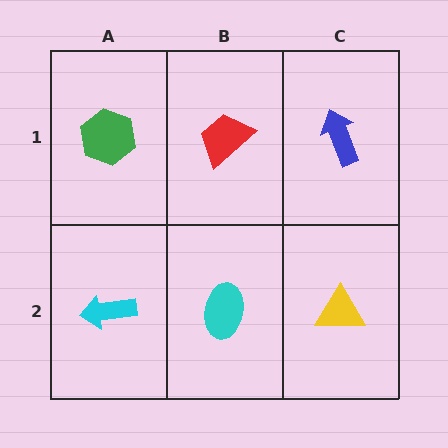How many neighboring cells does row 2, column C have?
2.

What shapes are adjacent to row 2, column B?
A red trapezoid (row 1, column B), a cyan arrow (row 2, column A), a yellow triangle (row 2, column C).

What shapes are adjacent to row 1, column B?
A cyan ellipse (row 2, column B), a green hexagon (row 1, column A), a blue arrow (row 1, column C).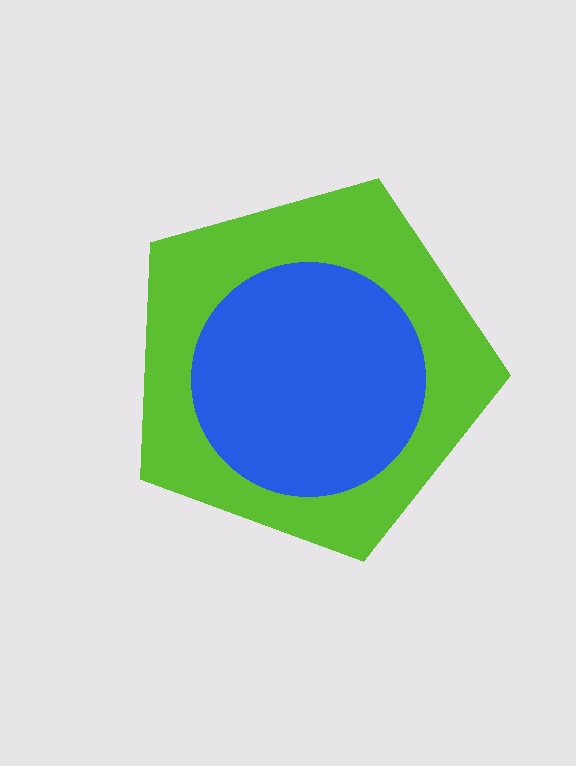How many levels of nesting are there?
2.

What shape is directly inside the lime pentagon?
The blue circle.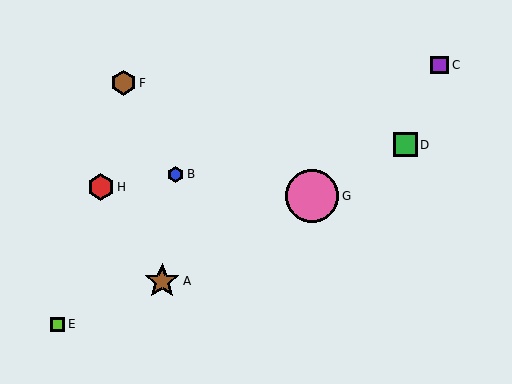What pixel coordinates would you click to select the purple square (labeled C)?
Click at (440, 65) to select the purple square C.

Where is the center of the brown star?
The center of the brown star is at (162, 281).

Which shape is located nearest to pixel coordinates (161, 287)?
The brown star (labeled A) at (162, 281) is nearest to that location.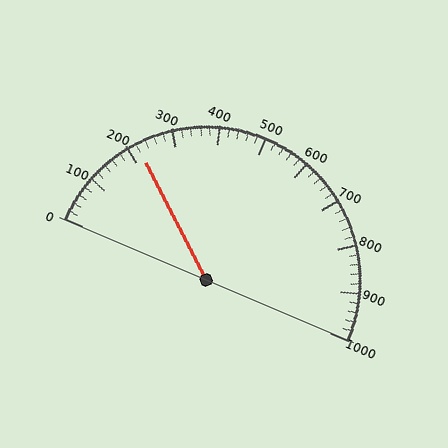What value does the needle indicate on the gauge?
The needle indicates approximately 220.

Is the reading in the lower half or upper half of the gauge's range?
The reading is in the lower half of the range (0 to 1000).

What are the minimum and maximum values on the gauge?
The gauge ranges from 0 to 1000.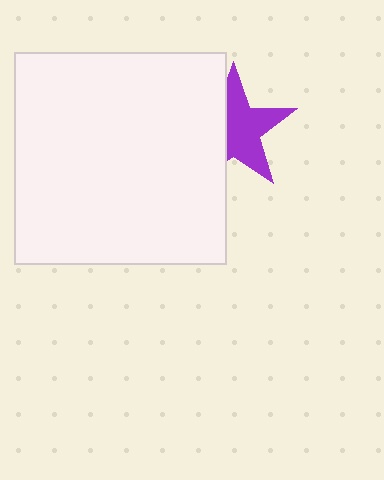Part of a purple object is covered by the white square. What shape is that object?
It is a star.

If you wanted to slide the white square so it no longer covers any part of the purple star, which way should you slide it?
Slide it left — that is the most direct way to separate the two shapes.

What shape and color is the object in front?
The object in front is a white square.